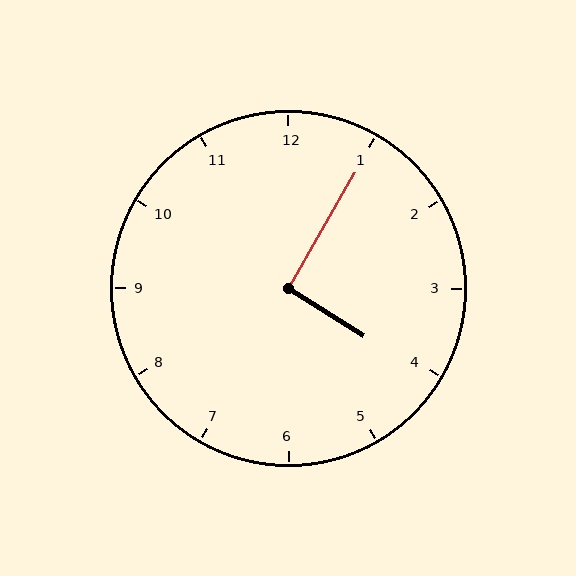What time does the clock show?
4:05.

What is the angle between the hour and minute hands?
Approximately 92 degrees.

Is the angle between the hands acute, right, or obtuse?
It is right.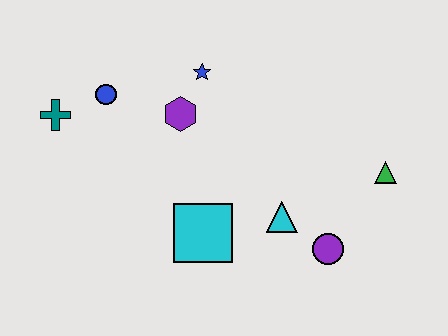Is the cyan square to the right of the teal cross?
Yes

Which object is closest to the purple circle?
The cyan triangle is closest to the purple circle.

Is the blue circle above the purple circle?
Yes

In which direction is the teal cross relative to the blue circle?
The teal cross is to the left of the blue circle.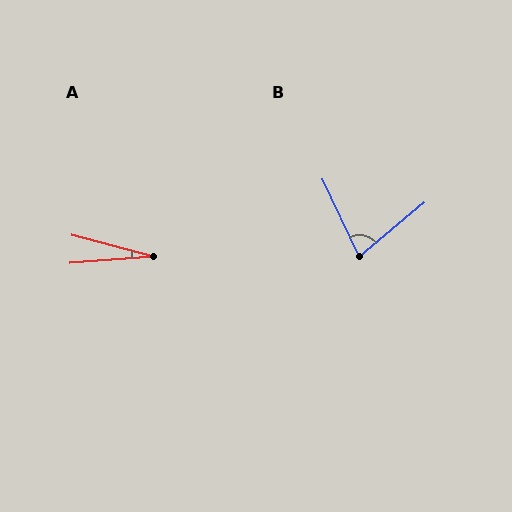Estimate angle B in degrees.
Approximately 76 degrees.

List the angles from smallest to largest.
A (19°), B (76°).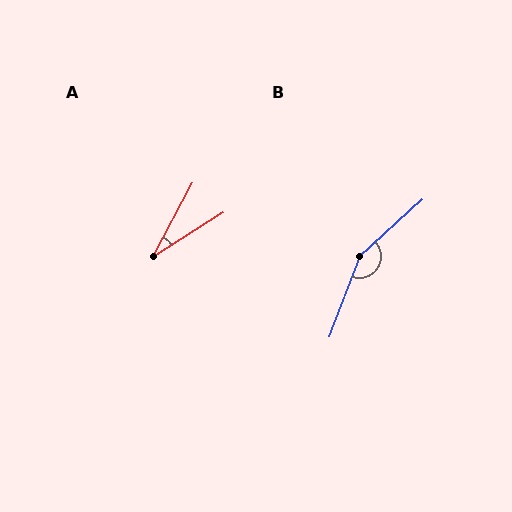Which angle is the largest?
B, at approximately 153 degrees.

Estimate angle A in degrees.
Approximately 29 degrees.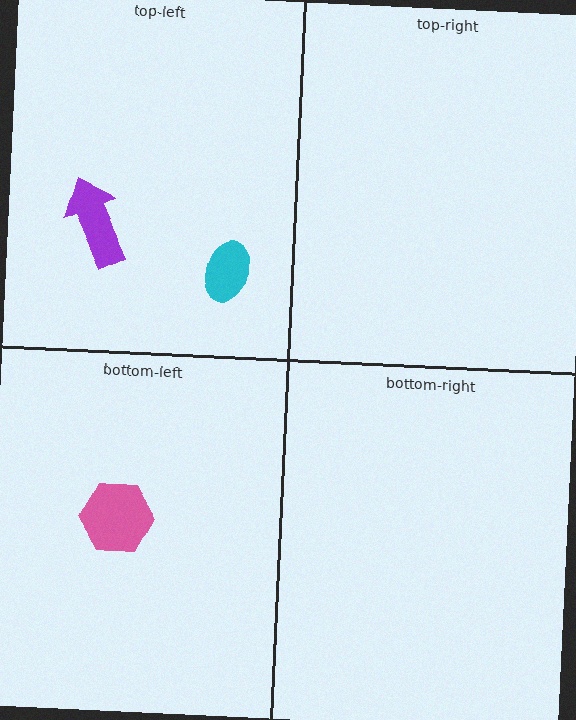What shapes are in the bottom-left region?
The pink hexagon.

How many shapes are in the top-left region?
2.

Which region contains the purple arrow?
The top-left region.